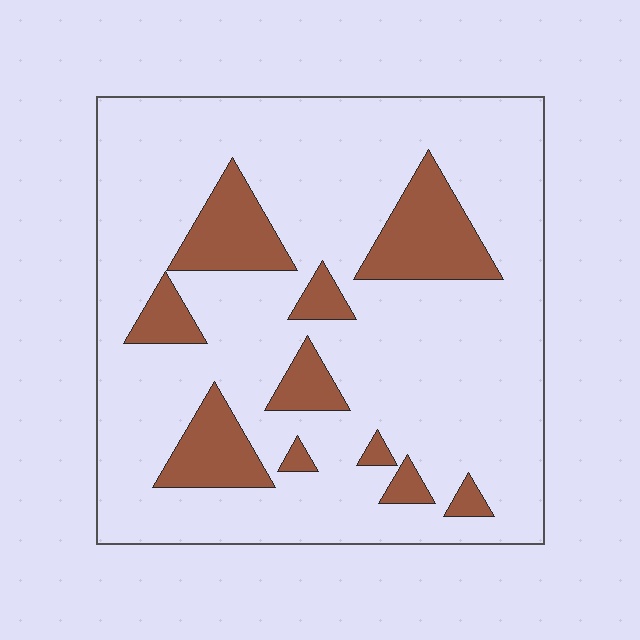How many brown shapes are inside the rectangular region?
10.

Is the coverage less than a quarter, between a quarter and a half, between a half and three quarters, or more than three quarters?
Less than a quarter.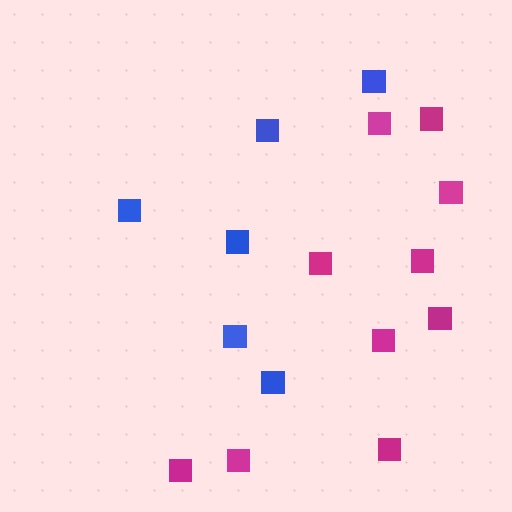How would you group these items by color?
There are 2 groups: one group of blue squares (6) and one group of magenta squares (10).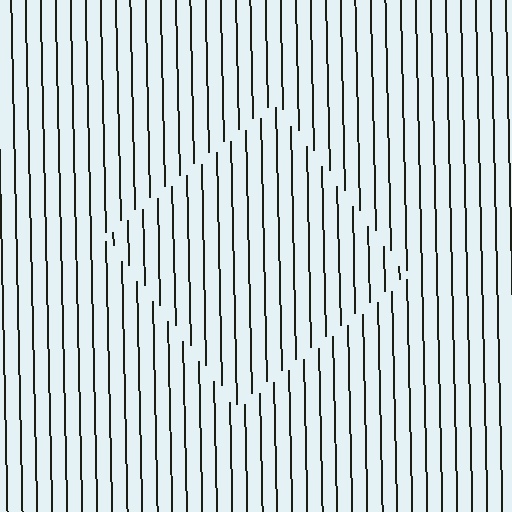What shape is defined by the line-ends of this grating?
An illusory square. The interior of the shape contains the same grating, shifted by half a period — the contour is defined by the phase discontinuity where line-ends from the inner and outer gratings abut.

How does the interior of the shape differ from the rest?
The interior of the shape contains the same grating, shifted by half a period — the contour is defined by the phase discontinuity where line-ends from the inner and outer gratings abut.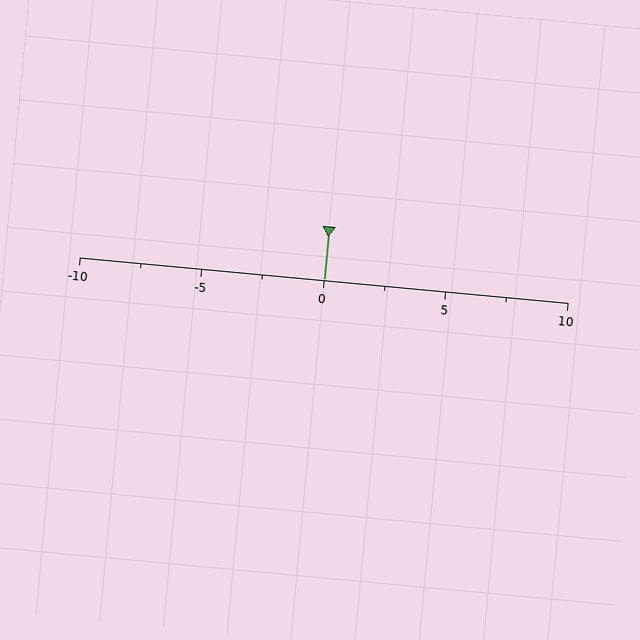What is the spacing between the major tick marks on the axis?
The major ticks are spaced 5 apart.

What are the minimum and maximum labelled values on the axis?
The axis runs from -10 to 10.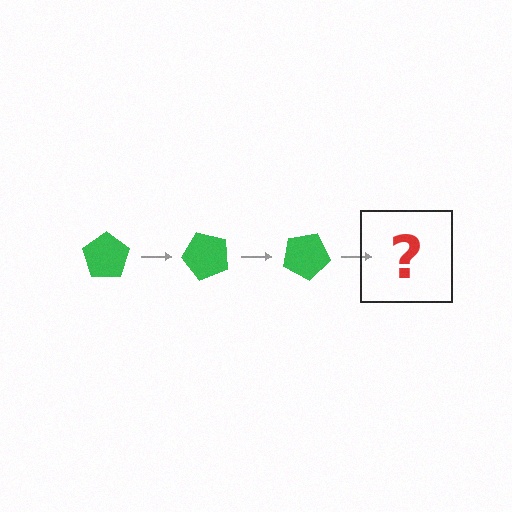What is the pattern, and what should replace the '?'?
The pattern is that the pentagon rotates 50 degrees each step. The '?' should be a green pentagon rotated 150 degrees.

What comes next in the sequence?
The next element should be a green pentagon rotated 150 degrees.